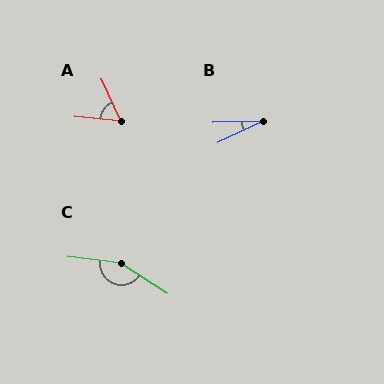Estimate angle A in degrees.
Approximately 60 degrees.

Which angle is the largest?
C, at approximately 154 degrees.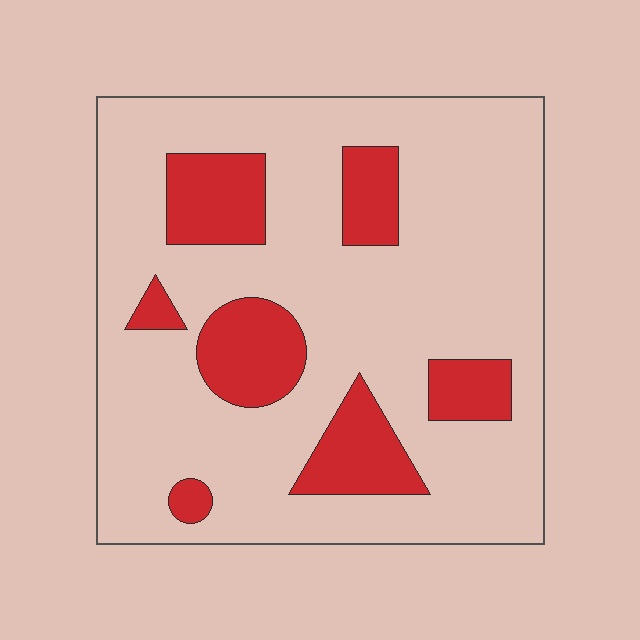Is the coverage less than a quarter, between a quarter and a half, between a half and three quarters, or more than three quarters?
Less than a quarter.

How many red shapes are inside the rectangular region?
7.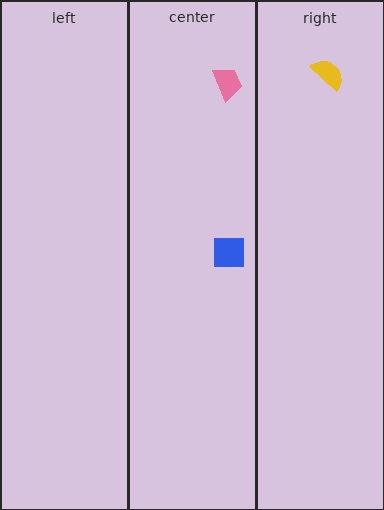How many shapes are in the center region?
2.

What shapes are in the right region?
The yellow semicircle.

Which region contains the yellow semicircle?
The right region.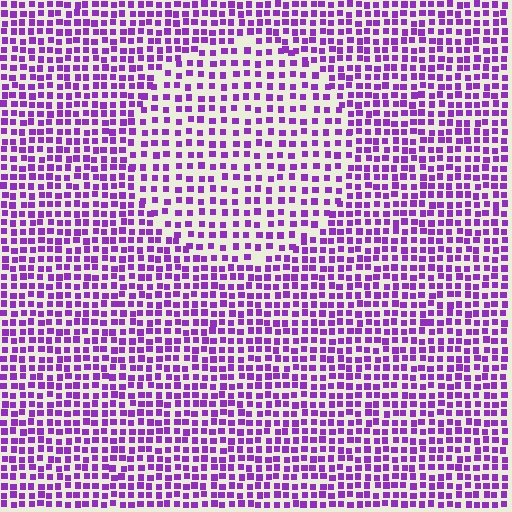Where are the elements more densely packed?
The elements are more densely packed outside the circle boundary.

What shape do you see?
I see a circle.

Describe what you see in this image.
The image contains small purple elements arranged at two different densities. A circle-shaped region is visible where the elements are less densely packed than the surrounding area.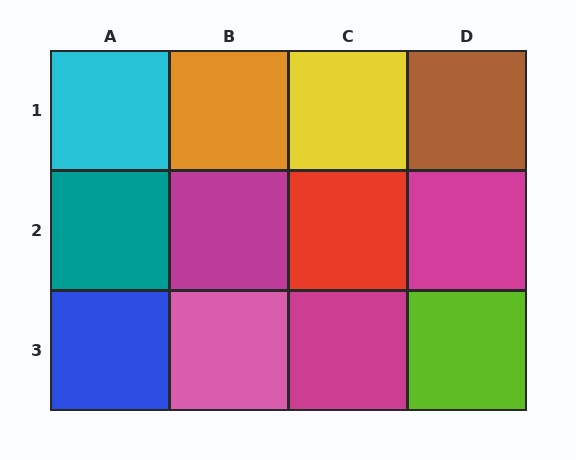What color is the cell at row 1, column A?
Cyan.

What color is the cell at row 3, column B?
Pink.